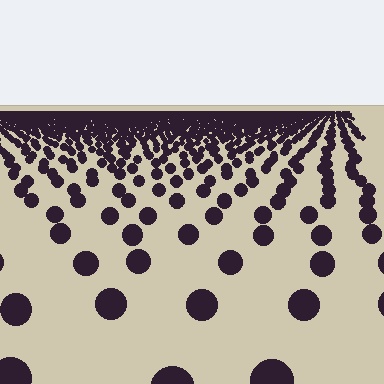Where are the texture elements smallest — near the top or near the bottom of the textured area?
Near the top.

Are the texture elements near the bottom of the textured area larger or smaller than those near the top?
Larger. Near the bottom, elements are closer to the viewer and appear at a bigger on-screen size.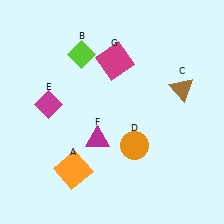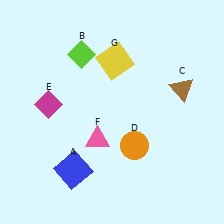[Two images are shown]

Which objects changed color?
A changed from orange to blue. F changed from magenta to pink. G changed from magenta to yellow.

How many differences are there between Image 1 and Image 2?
There are 3 differences between the two images.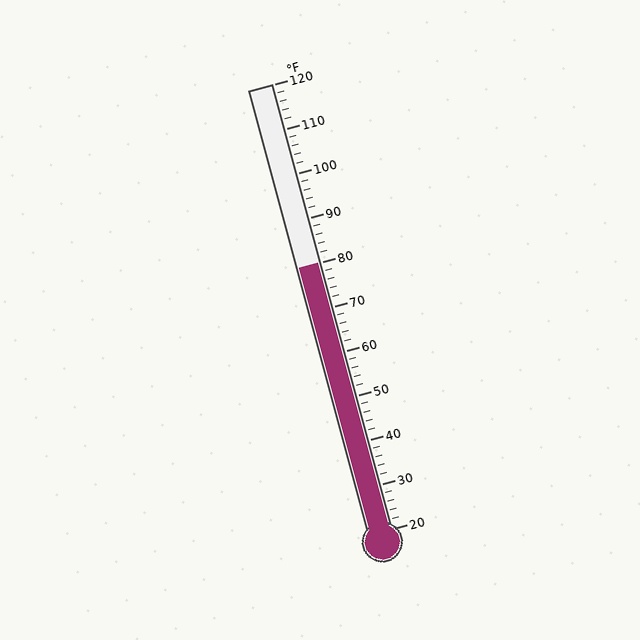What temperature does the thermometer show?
The thermometer shows approximately 80°F.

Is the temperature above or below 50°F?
The temperature is above 50°F.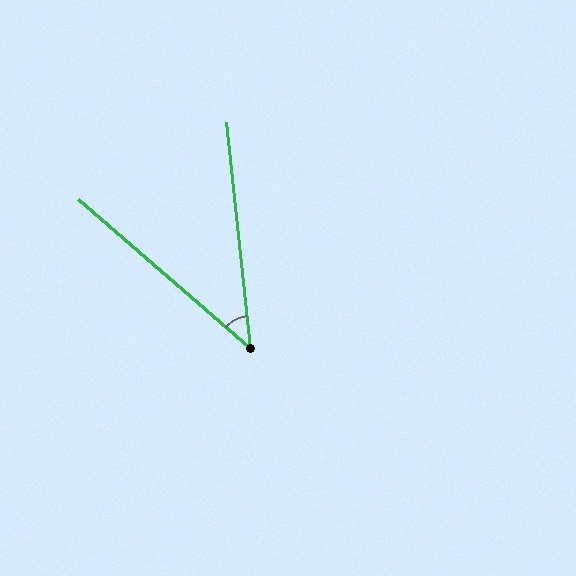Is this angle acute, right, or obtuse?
It is acute.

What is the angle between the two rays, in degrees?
Approximately 43 degrees.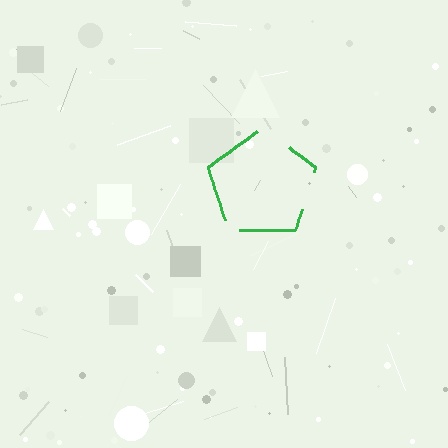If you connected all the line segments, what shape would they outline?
They would outline a pentagon.